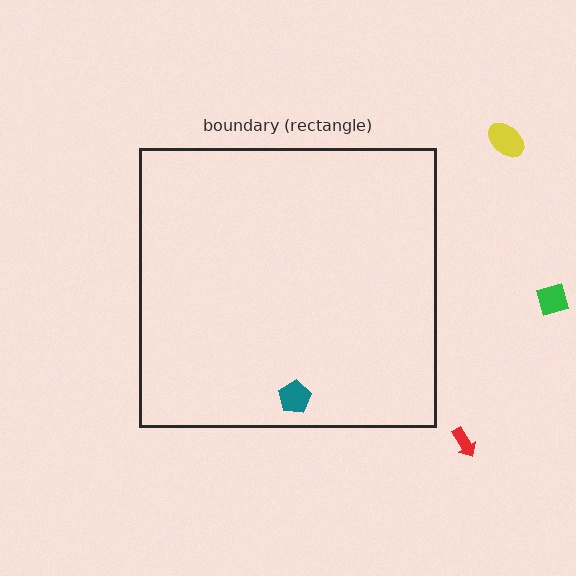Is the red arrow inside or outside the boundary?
Outside.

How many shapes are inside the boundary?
1 inside, 3 outside.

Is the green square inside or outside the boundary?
Outside.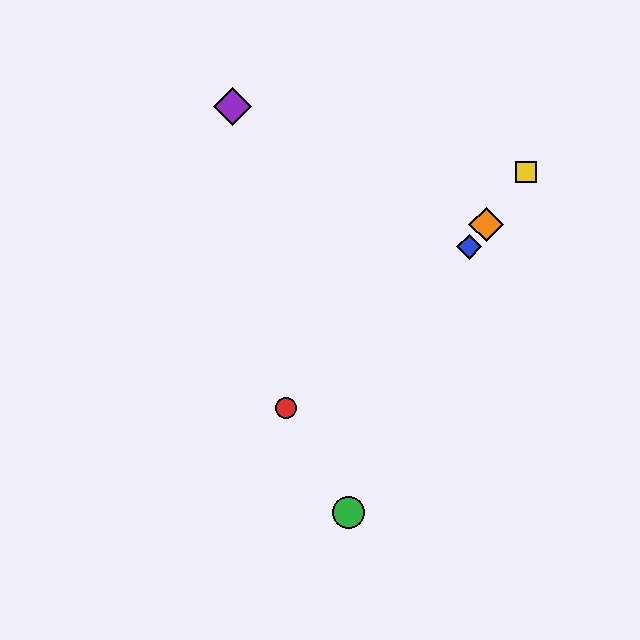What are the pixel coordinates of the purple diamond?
The purple diamond is at (233, 106).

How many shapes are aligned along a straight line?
3 shapes (the blue diamond, the yellow square, the orange diamond) are aligned along a straight line.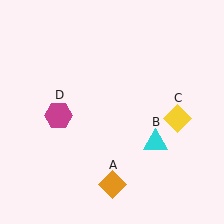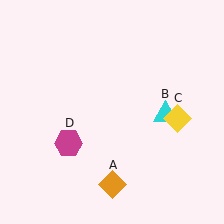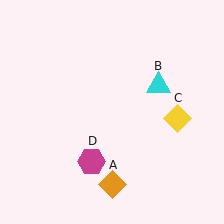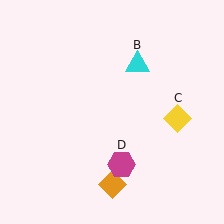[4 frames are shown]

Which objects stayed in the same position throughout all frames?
Orange diamond (object A) and yellow diamond (object C) remained stationary.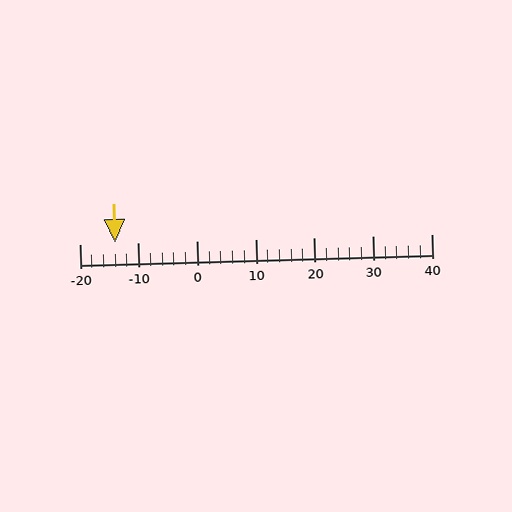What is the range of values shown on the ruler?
The ruler shows values from -20 to 40.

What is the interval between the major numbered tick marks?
The major tick marks are spaced 10 units apart.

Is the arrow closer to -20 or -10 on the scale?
The arrow is closer to -10.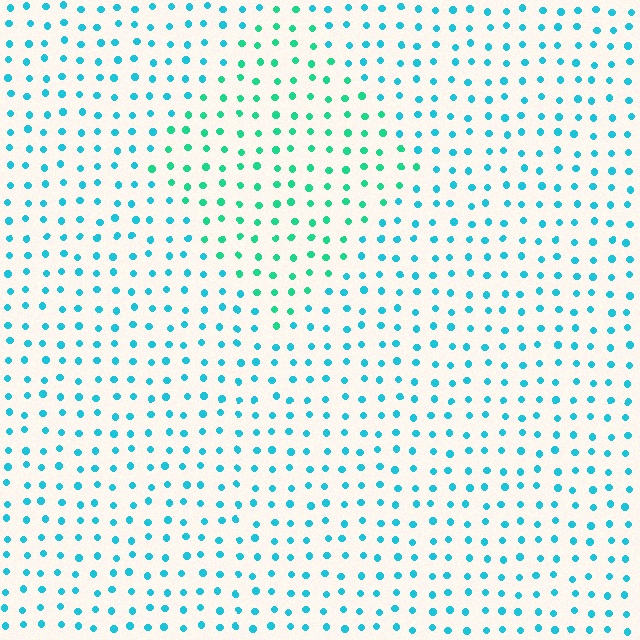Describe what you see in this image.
The image is filled with small cyan elements in a uniform arrangement. A diamond-shaped region is visible where the elements are tinted to a slightly different hue, forming a subtle color boundary.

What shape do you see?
I see a diamond.